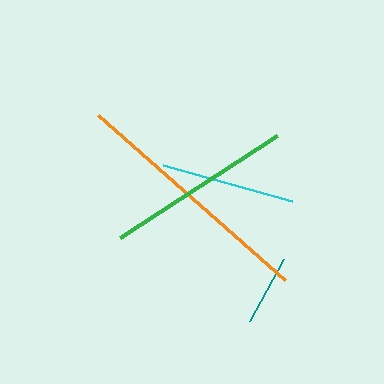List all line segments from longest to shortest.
From longest to shortest: orange, green, cyan, teal.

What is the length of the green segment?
The green segment is approximately 188 pixels long.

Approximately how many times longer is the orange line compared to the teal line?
The orange line is approximately 3.5 times the length of the teal line.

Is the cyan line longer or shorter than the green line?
The green line is longer than the cyan line.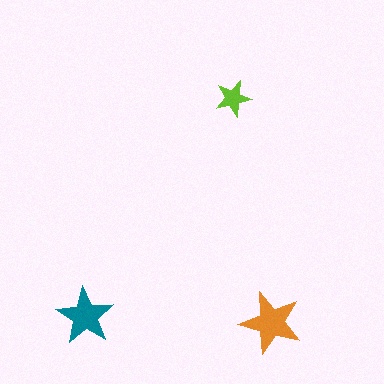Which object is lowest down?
The orange star is bottommost.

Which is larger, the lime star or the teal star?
The teal one.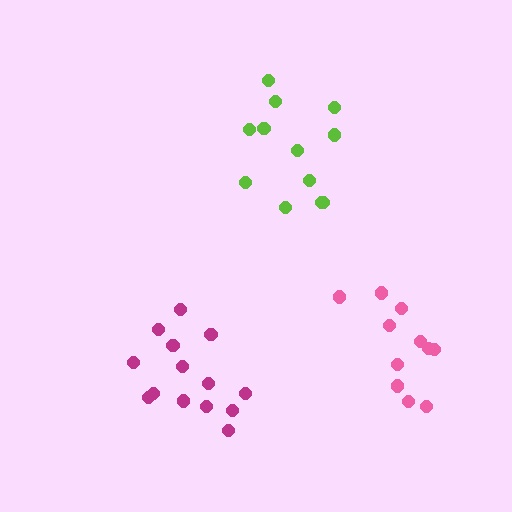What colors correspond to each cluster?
The clusters are colored: lime, magenta, pink.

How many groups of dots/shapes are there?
There are 3 groups.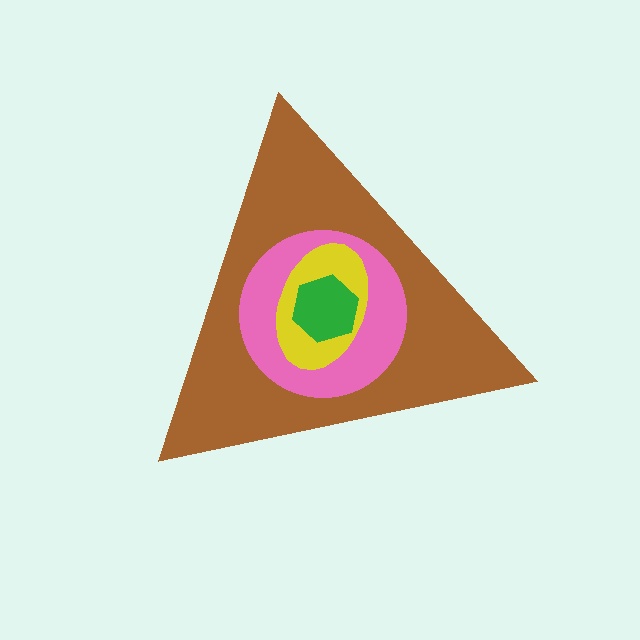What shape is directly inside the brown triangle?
The pink circle.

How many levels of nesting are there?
4.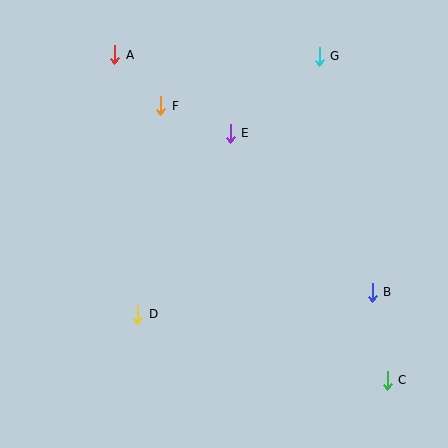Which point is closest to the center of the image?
Point E at (230, 133) is closest to the center.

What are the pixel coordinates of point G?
Point G is at (319, 56).